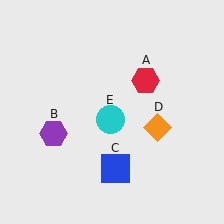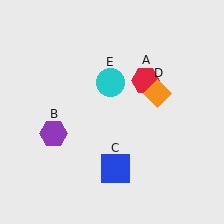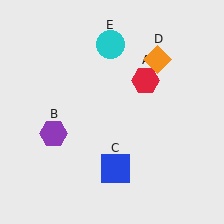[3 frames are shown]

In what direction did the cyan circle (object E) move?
The cyan circle (object E) moved up.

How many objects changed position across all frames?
2 objects changed position: orange diamond (object D), cyan circle (object E).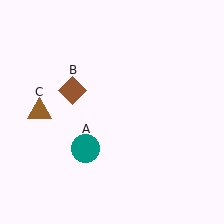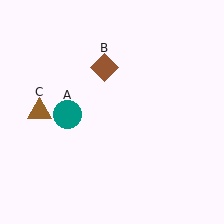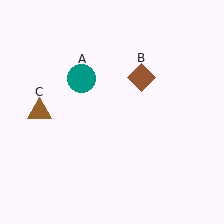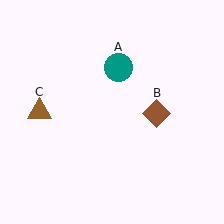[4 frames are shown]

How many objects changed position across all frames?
2 objects changed position: teal circle (object A), brown diamond (object B).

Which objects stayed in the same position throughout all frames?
Brown triangle (object C) remained stationary.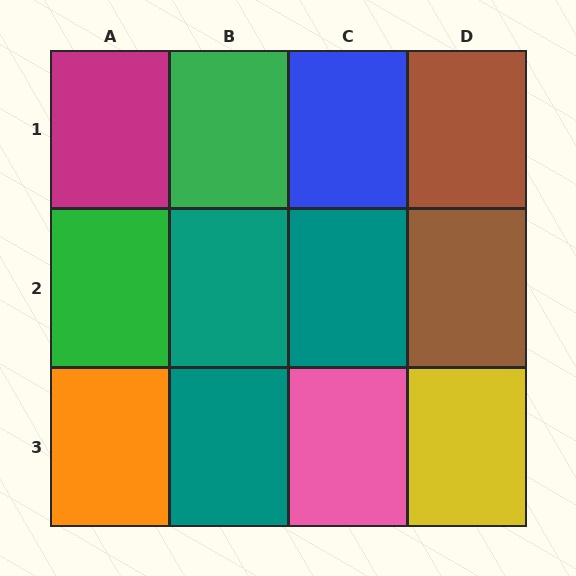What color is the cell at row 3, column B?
Teal.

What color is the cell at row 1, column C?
Blue.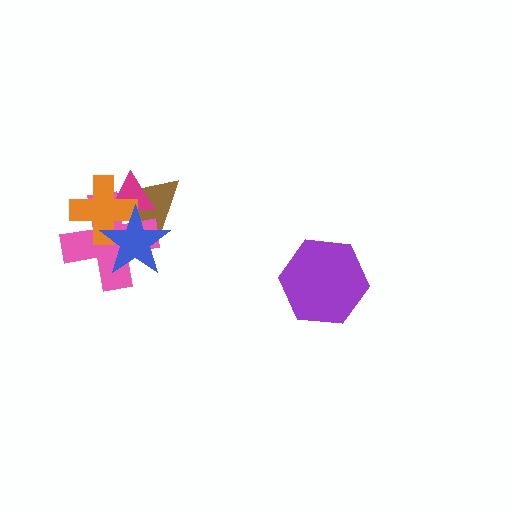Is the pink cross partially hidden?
Yes, it is partially covered by another shape.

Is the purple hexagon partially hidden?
No, no other shape covers it.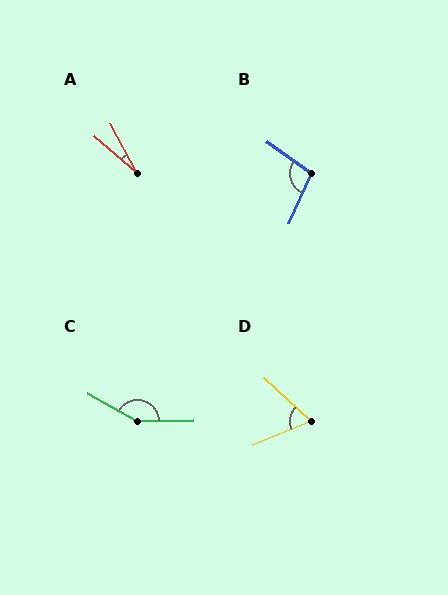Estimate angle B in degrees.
Approximately 101 degrees.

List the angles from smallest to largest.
A (22°), D (65°), B (101°), C (149°).